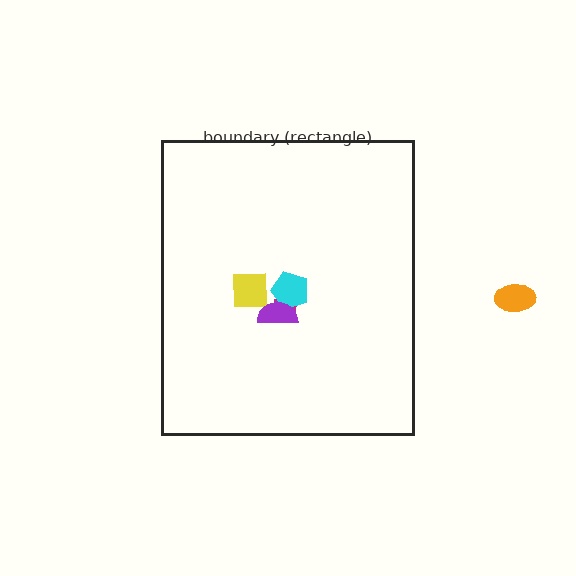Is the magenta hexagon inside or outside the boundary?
Inside.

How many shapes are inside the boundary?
4 inside, 1 outside.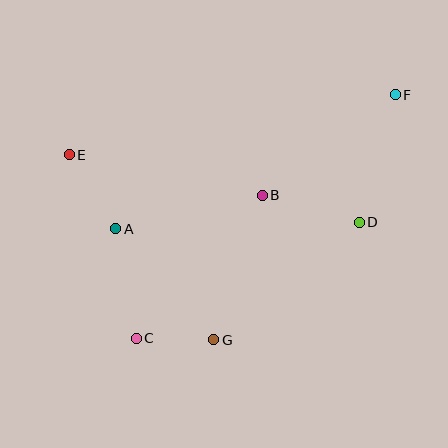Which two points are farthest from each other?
Points C and F are farthest from each other.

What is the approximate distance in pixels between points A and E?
The distance between A and E is approximately 87 pixels.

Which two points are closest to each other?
Points C and G are closest to each other.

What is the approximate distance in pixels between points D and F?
The distance between D and F is approximately 132 pixels.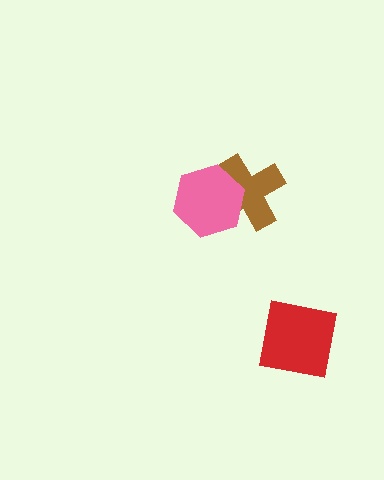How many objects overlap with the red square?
0 objects overlap with the red square.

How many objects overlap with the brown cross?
1 object overlaps with the brown cross.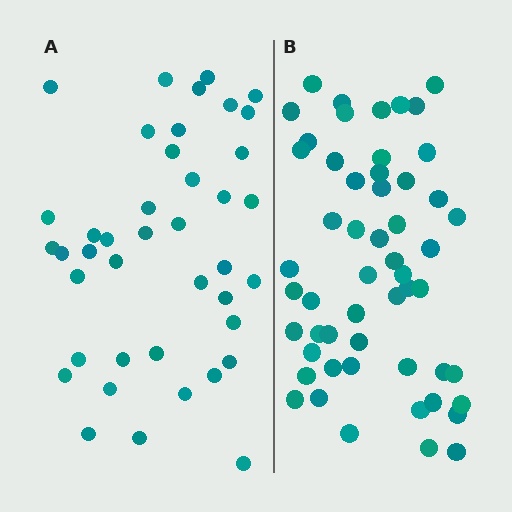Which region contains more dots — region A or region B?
Region B (the right region) has more dots.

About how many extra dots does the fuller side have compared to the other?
Region B has approximately 15 more dots than region A.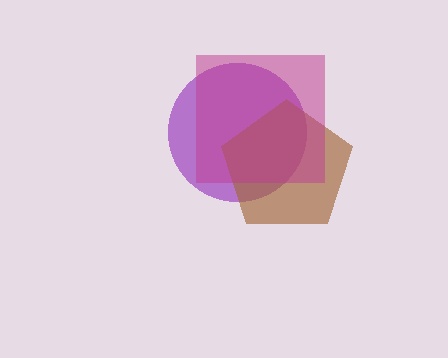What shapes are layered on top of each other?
The layered shapes are: a purple circle, a brown pentagon, a magenta square.